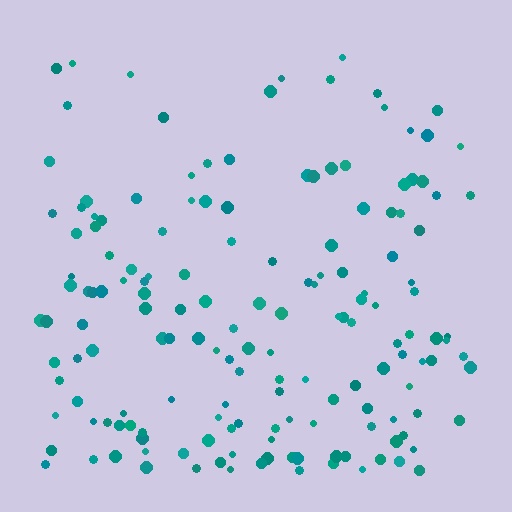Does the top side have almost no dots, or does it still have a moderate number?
Still a moderate number, just noticeably fewer than the bottom.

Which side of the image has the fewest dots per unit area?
The top.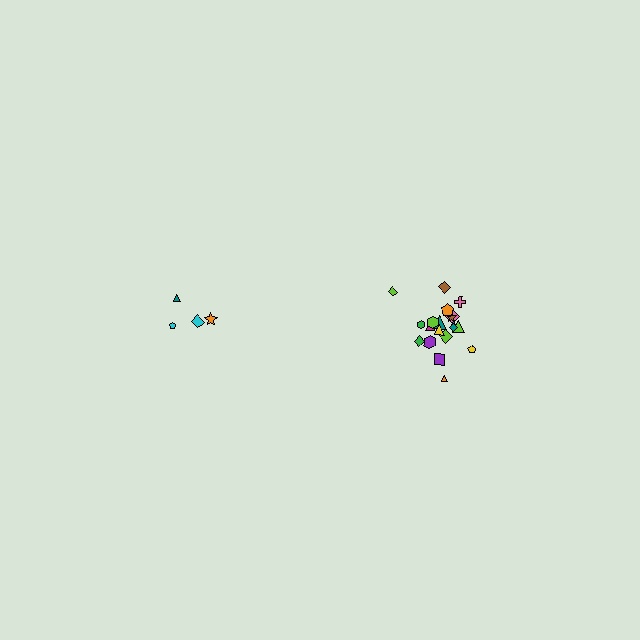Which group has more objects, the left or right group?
The right group.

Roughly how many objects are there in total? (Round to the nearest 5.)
Roughly 25 objects in total.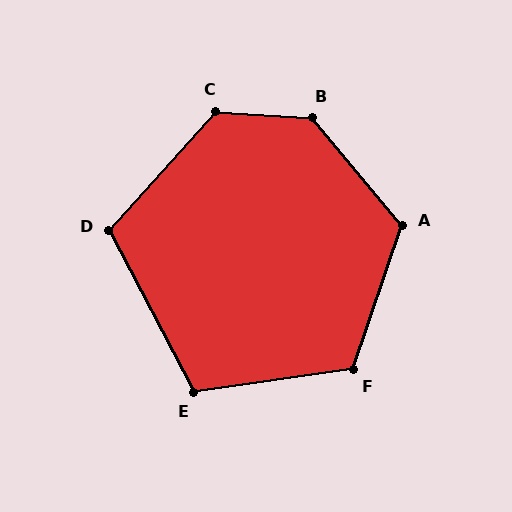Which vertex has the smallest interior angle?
E, at approximately 110 degrees.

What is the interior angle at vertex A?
Approximately 121 degrees (obtuse).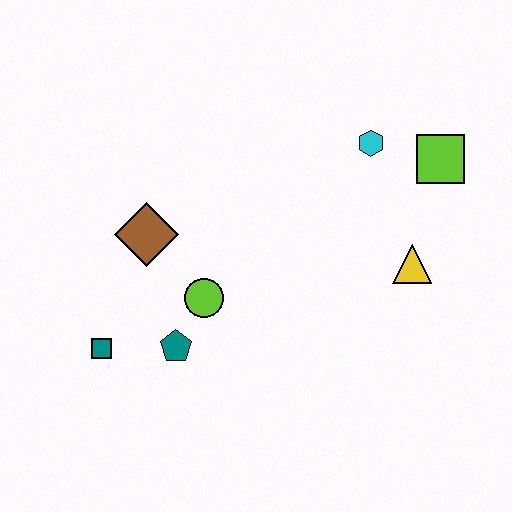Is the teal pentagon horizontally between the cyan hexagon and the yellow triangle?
No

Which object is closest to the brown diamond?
The lime circle is closest to the brown diamond.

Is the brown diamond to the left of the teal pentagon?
Yes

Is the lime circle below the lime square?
Yes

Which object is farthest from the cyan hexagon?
The teal square is farthest from the cyan hexagon.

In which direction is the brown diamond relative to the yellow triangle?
The brown diamond is to the left of the yellow triangle.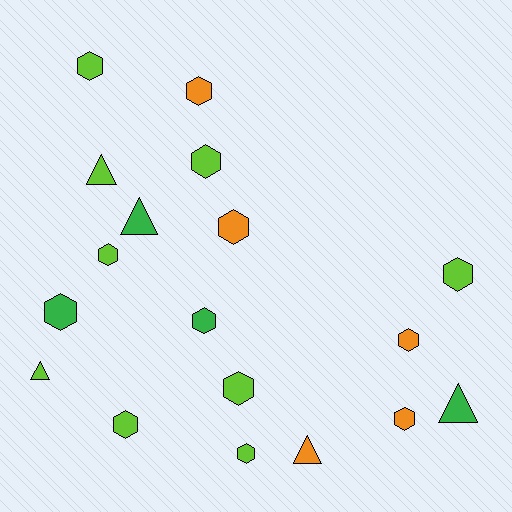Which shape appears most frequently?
Hexagon, with 13 objects.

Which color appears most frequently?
Lime, with 9 objects.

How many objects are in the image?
There are 18 objects.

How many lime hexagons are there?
There are 7 lime hexagons.